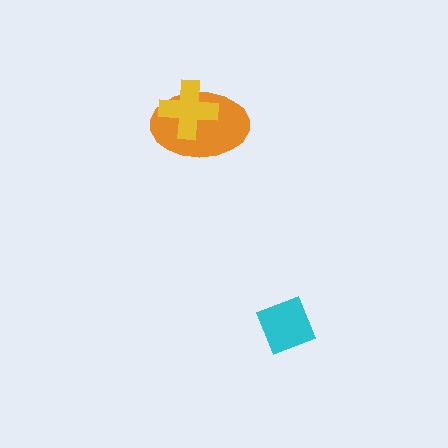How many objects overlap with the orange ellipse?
1 object overlaps with the orange ellipse.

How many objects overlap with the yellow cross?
1 object overlaps with the yellow cross.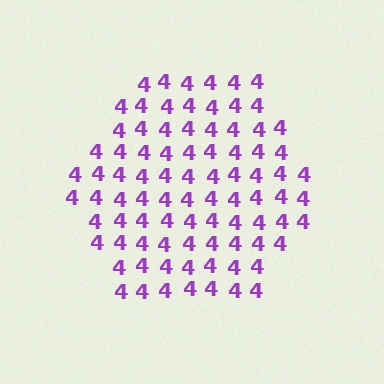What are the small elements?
The small elements are digit 4's.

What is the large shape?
The large shape is a hexagon.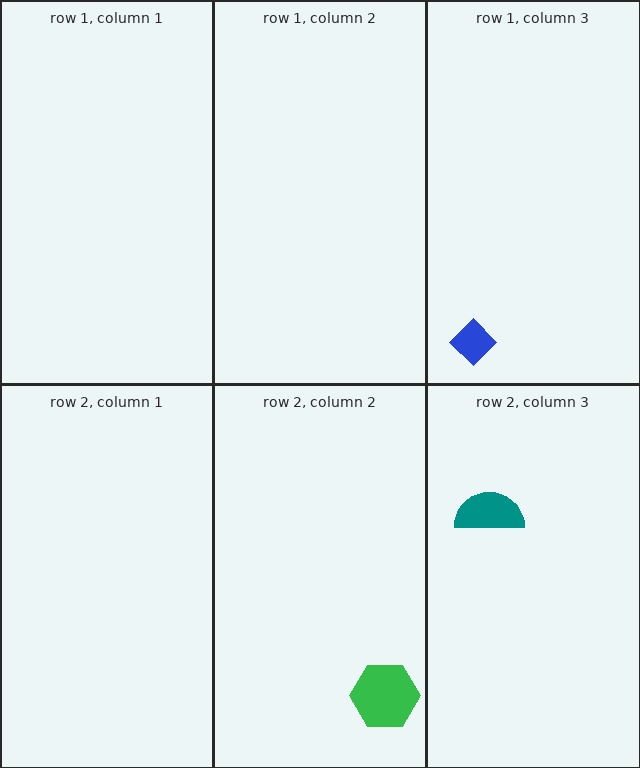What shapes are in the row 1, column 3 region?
The blue diamond.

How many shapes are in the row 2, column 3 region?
1.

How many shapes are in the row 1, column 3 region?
1.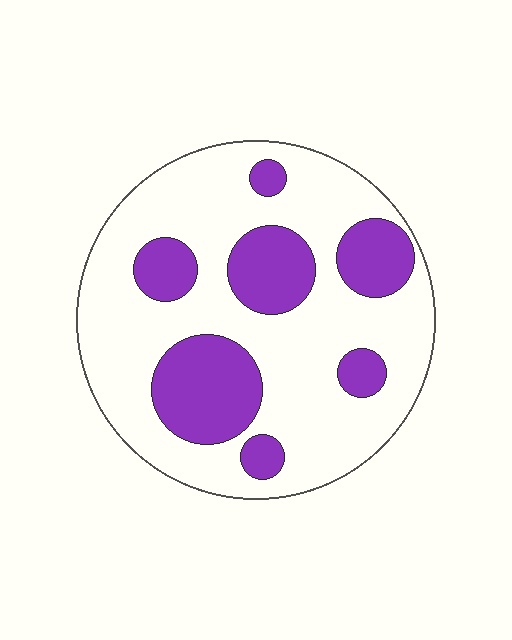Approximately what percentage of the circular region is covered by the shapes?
Approximately 30%.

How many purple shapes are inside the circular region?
7.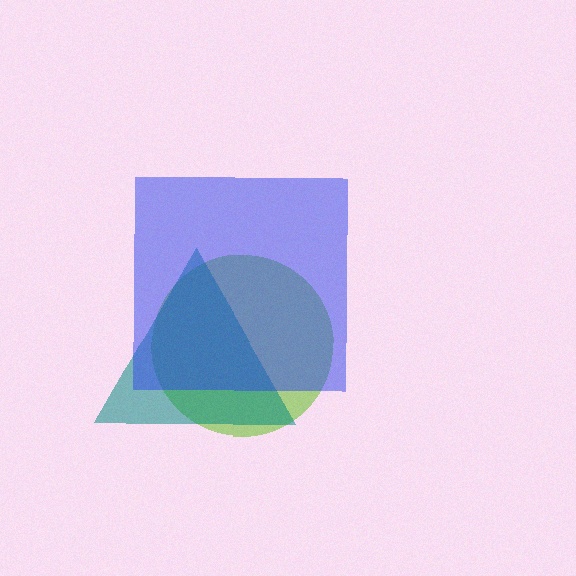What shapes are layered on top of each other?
The layered shapes are: a lime circle, a teal triangle, a blue square.